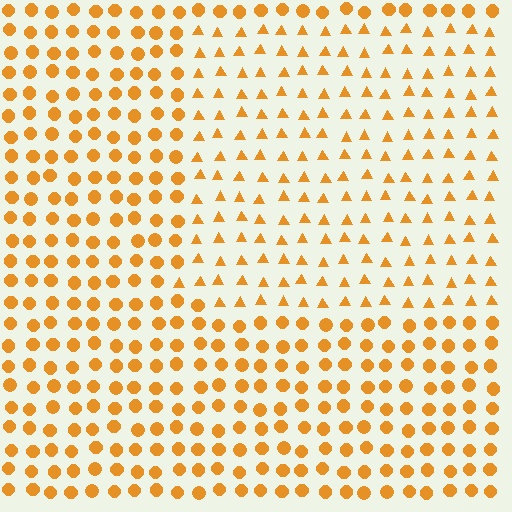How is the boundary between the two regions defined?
The boundary is defined by a change in element shape: triangles inside vs. circles outside. All elements share the same color and spacing.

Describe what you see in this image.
The image is filled with small orange elements arranged in a uniform grid. A rectangle-shaped region contains triangles, while the surrounding area contains circles. The boundary is defined purely by the change in element shape.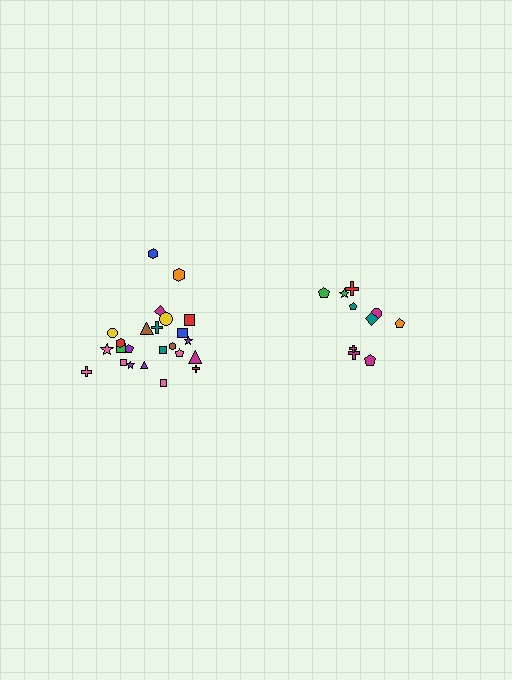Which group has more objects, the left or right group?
The left group.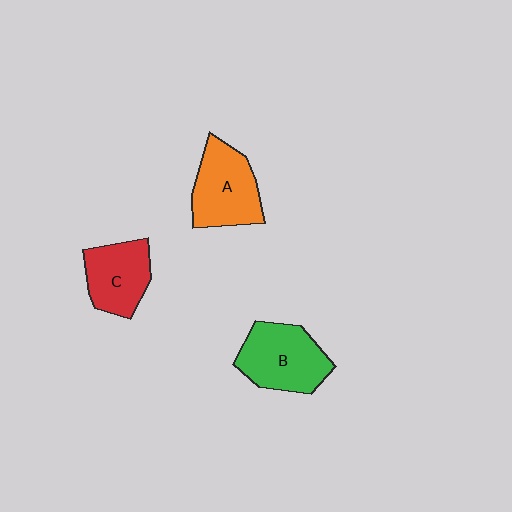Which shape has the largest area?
Shape B (green).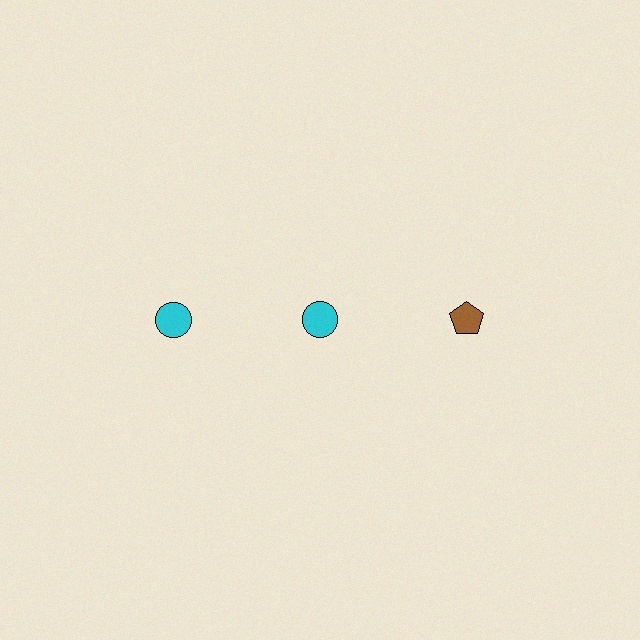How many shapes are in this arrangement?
There are 3 shapes arranged in a grid pattern.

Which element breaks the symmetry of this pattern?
The brown pentagon in the top row, center column breaks the symmetry. All other shapes are cyan circles.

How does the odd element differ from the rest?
It differs in both color (brown instead of cyan) and shape (pentagon instead of circle).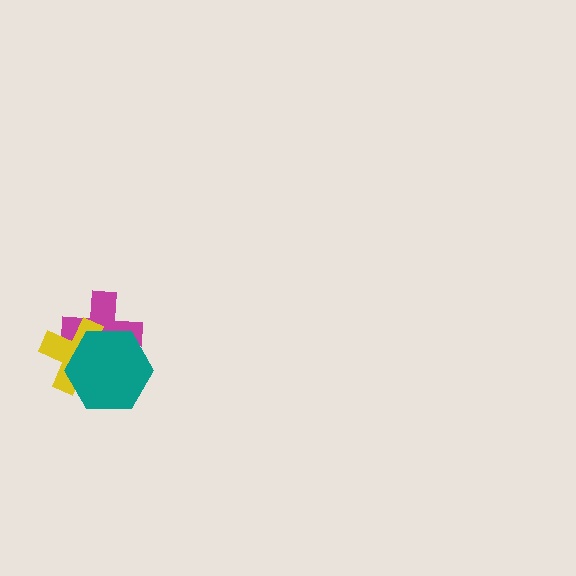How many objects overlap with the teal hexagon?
2 objects overlap with the teal hexagon.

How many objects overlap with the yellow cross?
2 objects overlap with the yellow cross.